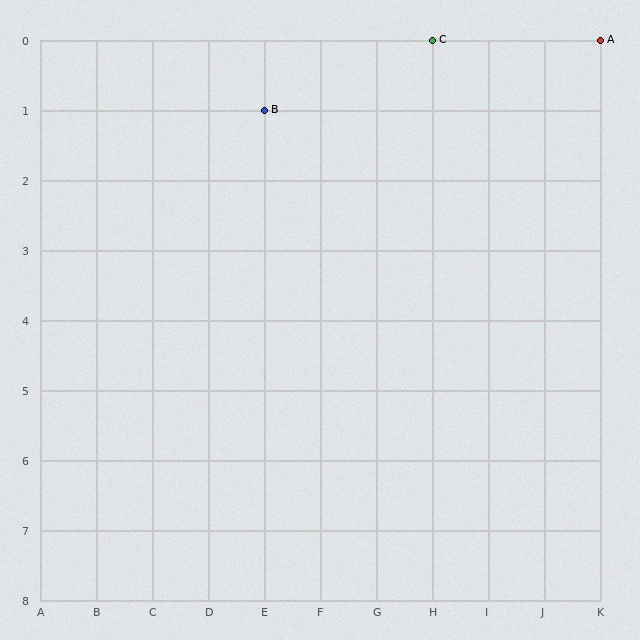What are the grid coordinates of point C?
Point C is at grid coordinates (H, 0).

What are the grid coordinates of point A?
Point A is at grid coordinates (K, 0).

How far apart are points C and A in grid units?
Points C and A are 3 columns apart.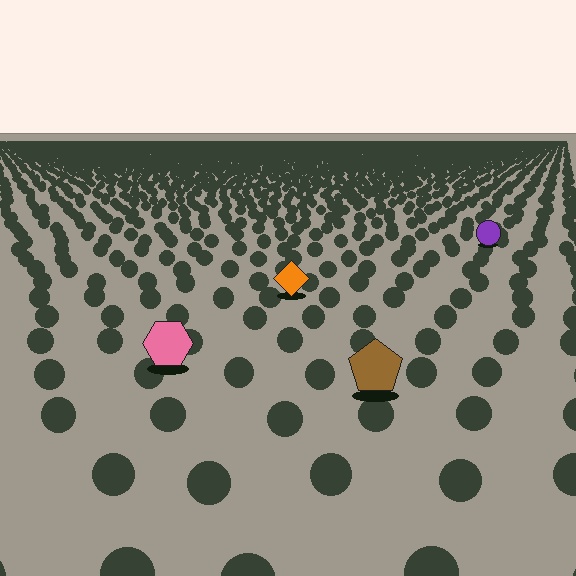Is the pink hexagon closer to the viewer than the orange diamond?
Yes. The pink hexagon is closer — you can tell from the texture gradient: the ground texture is coarser near it.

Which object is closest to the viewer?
The brown pentagon is closest. The texture marks near it are larger and more spread out.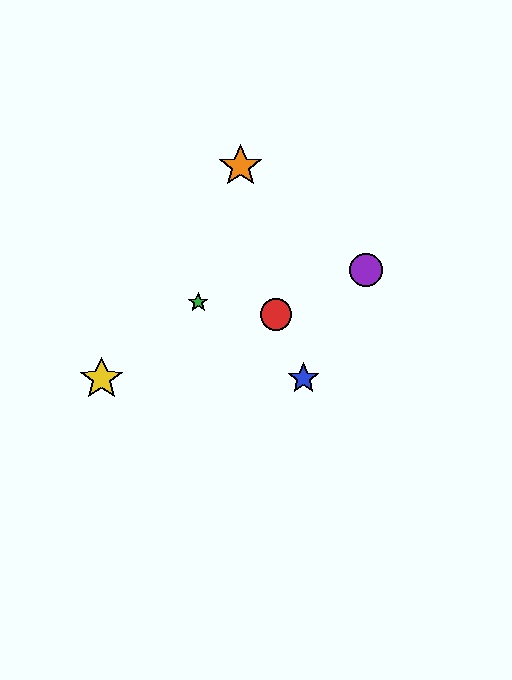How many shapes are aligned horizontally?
2 shapes (the blue star, the yellow star) are aligned horizontally.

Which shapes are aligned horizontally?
The blue star, the yellow star are aligned horizontally.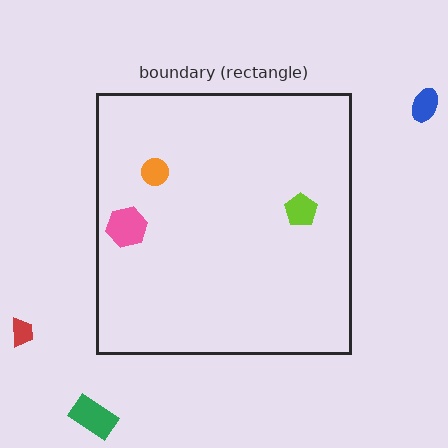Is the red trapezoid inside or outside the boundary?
Outside.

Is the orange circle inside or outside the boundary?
Inside.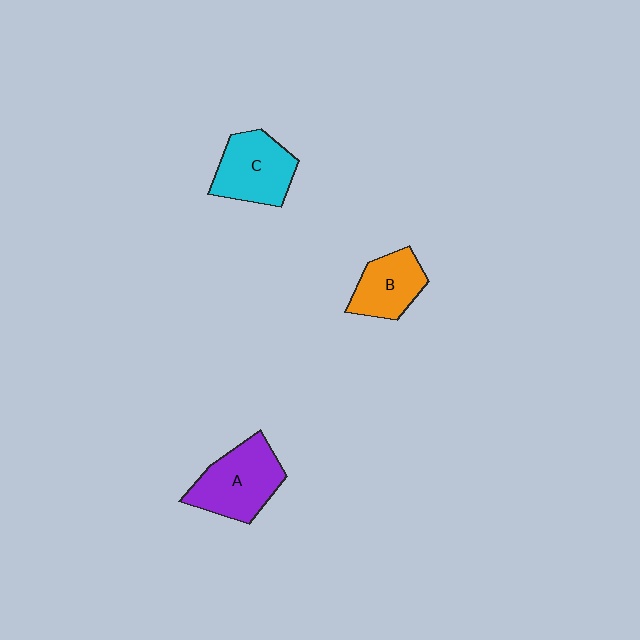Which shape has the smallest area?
Shape B (orange).